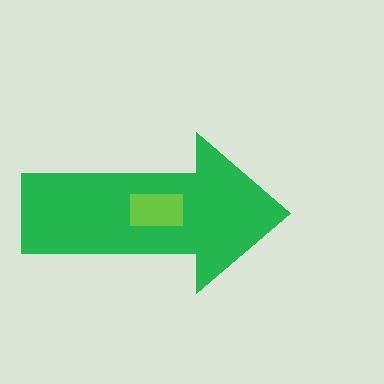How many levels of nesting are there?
2.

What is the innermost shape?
The lime rectangle.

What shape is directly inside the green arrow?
The lime rectangle.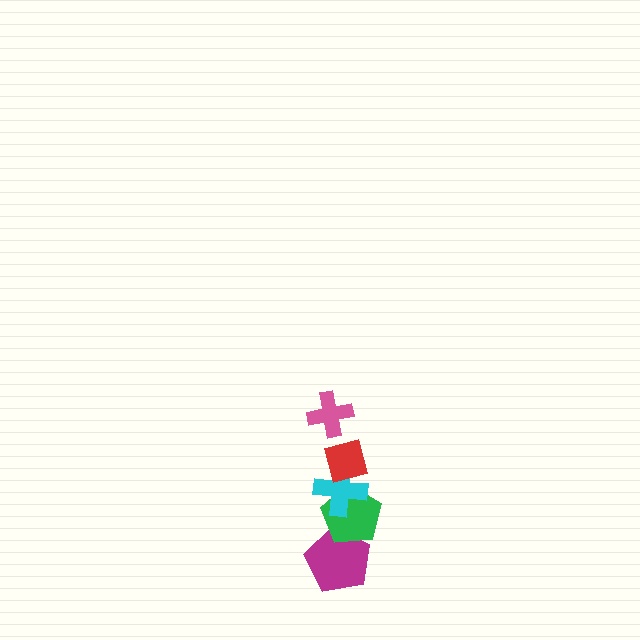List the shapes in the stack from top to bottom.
From top to bottom: the pink cross, the red square, the cyan cross, the green pentagon, the magenta pentagon.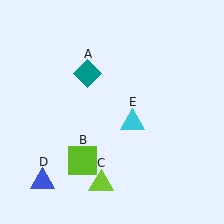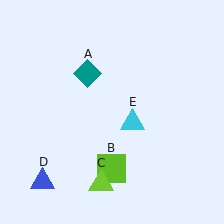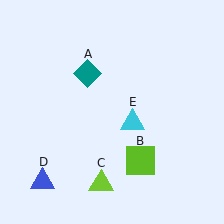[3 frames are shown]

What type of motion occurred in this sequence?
The lime square (object B) rotated counterclockwise around the center of the scene.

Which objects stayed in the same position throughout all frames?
Teal diamond (object A) and lime triangle (object C) and blue triangle (object D) and cyan triangle (object E) remained stationary.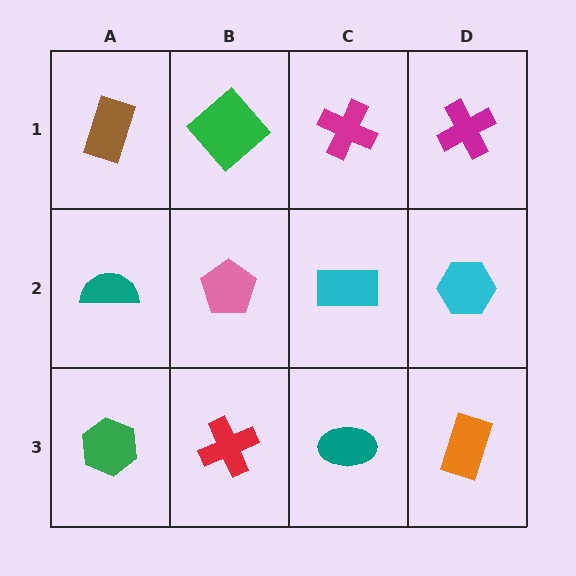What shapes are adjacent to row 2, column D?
A magenta cross (row 1, column D), an orange rectangle (row 3, column D), a cyan rectangle (row 2, column C).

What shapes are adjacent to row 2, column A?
A brown rectangle (row 1, column A), a green hexagon (row 3, column A), a pink pentagon (row 2, column B).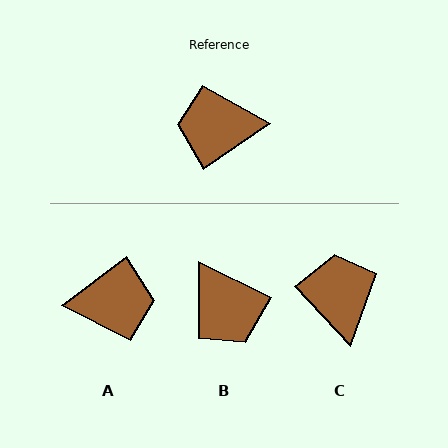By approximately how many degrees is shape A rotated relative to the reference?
Approximately 177 degrees clockwise.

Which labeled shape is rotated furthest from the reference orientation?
A, about 177 degrees away.